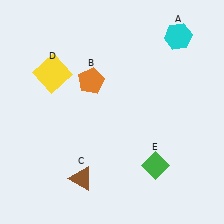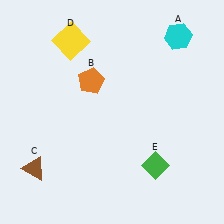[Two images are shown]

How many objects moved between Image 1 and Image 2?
2 objects moved between the two images.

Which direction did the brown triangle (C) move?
The brown triangle (C) moved left.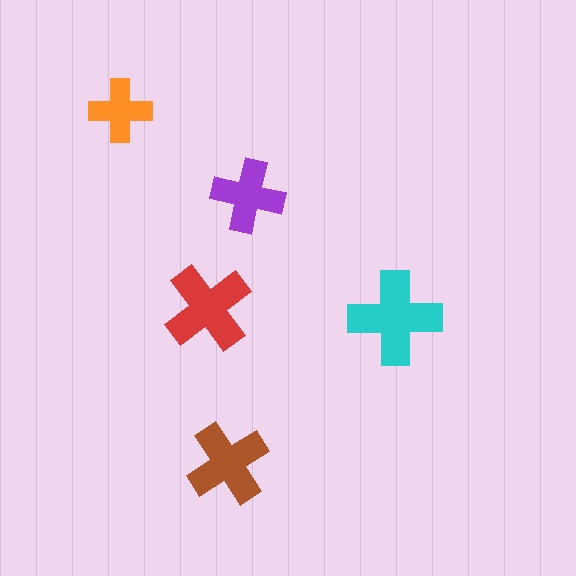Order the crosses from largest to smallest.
the cyan one, the red one, the brown one, the purple one, the orange one.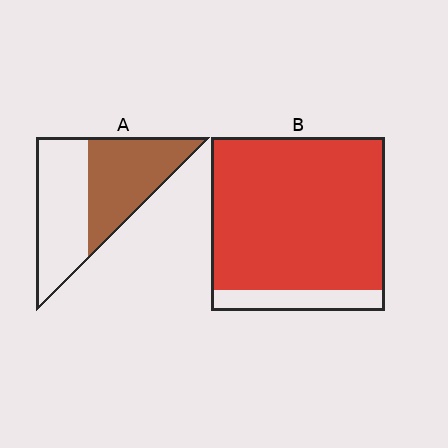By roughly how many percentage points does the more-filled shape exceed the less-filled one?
By roughly 40 percentage points (B over A).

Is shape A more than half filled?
Roughly half.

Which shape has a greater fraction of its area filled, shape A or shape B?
Shape B.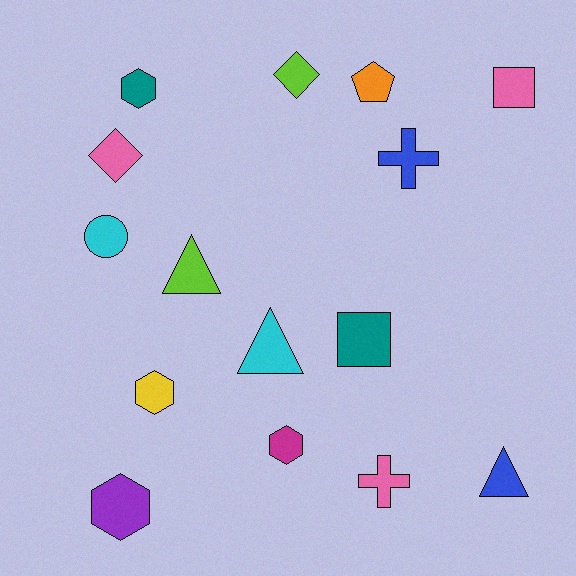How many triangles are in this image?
There are 3 triangles.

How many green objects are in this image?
There are no green objects.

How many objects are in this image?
There are 15 objects.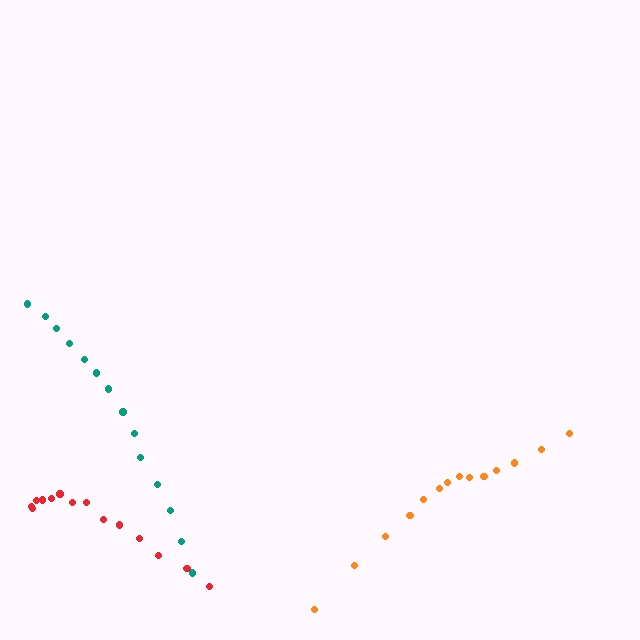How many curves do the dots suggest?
There are 3 distinct paths.